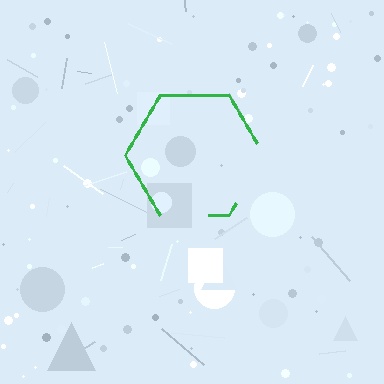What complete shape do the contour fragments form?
The contour fragments form a hexagon.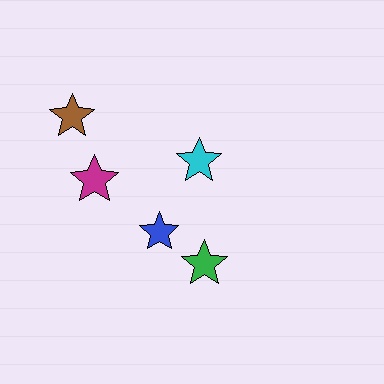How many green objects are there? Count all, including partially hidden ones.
There is 1 green object.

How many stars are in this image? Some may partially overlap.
There are 5 stars.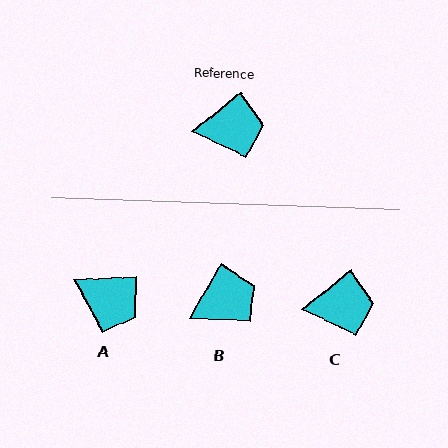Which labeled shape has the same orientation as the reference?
C.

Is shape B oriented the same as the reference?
No, it is off by about 22 degrees.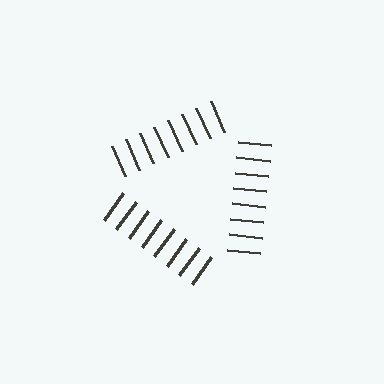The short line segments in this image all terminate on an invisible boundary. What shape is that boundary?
An illusory triangle — the line segments terminate on its edges but no continuous stroke is drawn.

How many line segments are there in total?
24 — 8 along each of the 3 edges.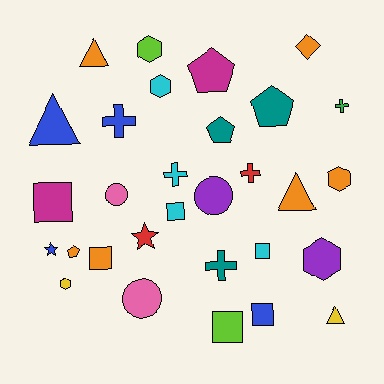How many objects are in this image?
There are 30 objects.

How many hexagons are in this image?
There are 5 hexagons.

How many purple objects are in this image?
There are 2 purple objects.